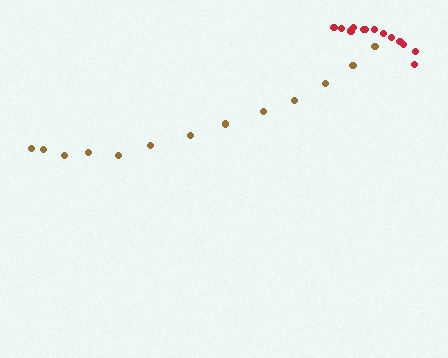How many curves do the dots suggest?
There are 2 distinct paths.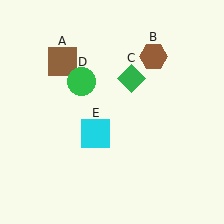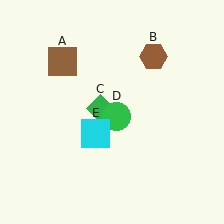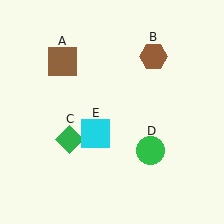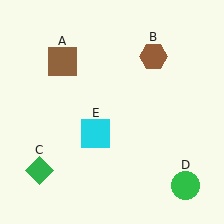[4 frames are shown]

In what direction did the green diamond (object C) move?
The green diamond (object C) moved down and to the left.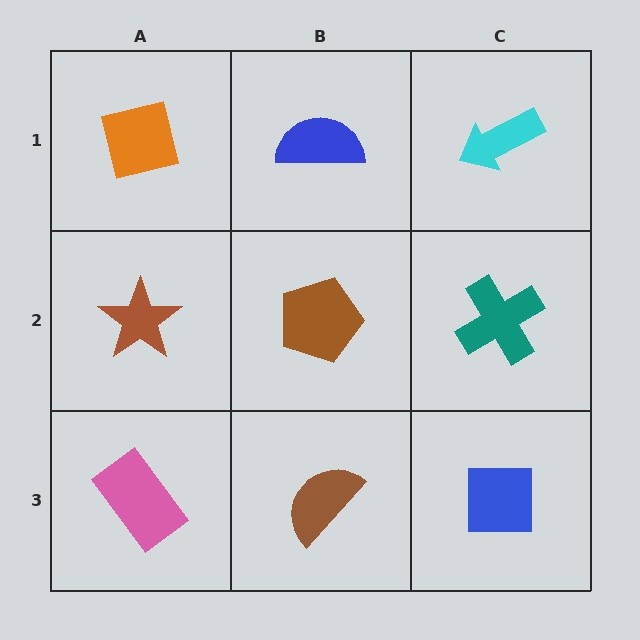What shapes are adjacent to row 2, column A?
An orange square (row 1, column A), a pink rectangle (row 3, column A), a brown pentagon (row 2, column B).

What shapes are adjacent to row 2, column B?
A blue semicircle (row 1, column B), a brown semicircle (row 3, column B), a brown star (row 2, column A), a teal cross (row 2, column C).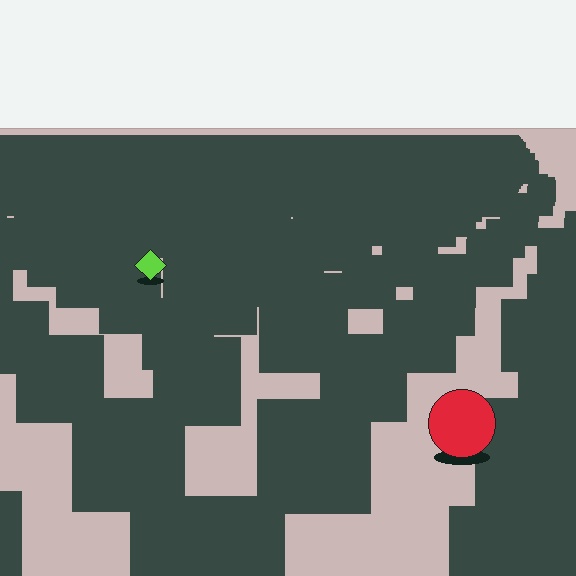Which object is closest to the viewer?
The red circle is closest. The texture marks near it are larger and more spread out.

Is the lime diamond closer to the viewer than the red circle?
No. The red circle is closer — you can tell from the texture gradient: the ground texture is coarser near it.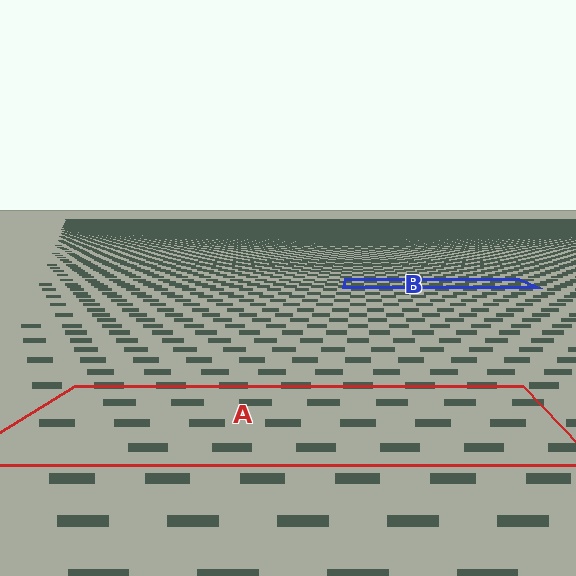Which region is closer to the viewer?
Region A is closer. The texture elements there are larger and more spread out.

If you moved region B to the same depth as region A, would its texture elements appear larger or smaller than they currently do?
They would appear larger. At a closer depth, the same texture elements are projected at a bigger on-screen size.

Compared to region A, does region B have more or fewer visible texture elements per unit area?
Region B has more texture elements per unit area — they are packed more densely because it is farther away.